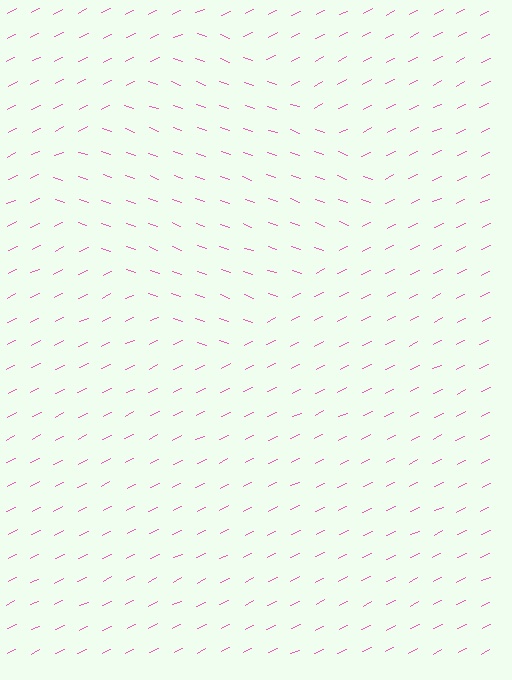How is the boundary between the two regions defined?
The boundary is defined purely by a change in line orientation (approximately 45 degrees difference). All lines are the same color and thickness.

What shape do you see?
I see a diamond.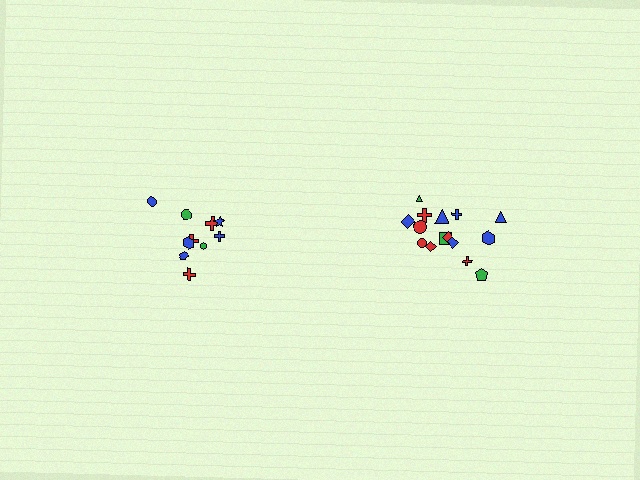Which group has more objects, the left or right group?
The right group.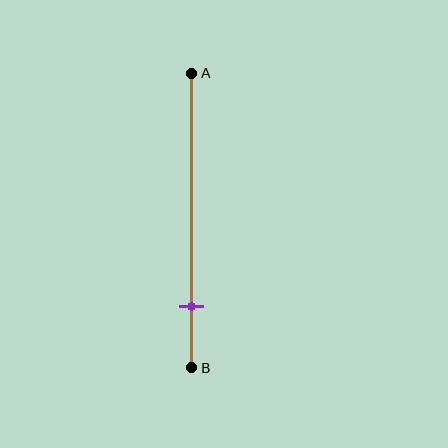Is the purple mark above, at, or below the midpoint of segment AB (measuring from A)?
The purple mark is below the midpoint of segment AB.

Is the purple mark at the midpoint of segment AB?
No, the mark is at about 80% from A, not at the 50% midpoint.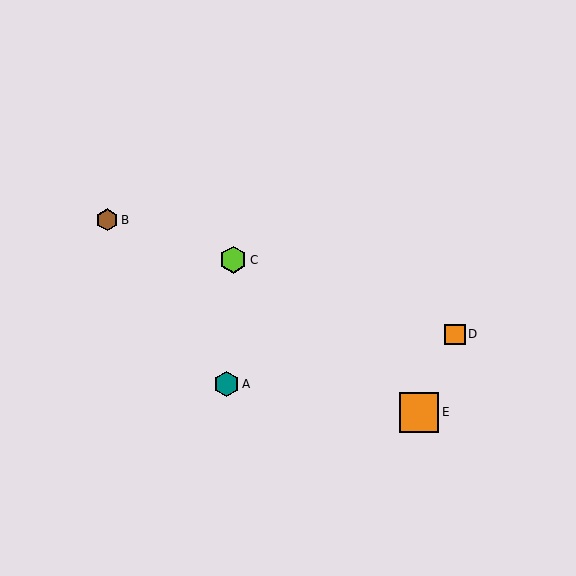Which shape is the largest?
The orange square (labeled E) is the largest.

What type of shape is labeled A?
Shape A is a teal hexagon.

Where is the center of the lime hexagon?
The center of the lime hexagon is at (233, 260).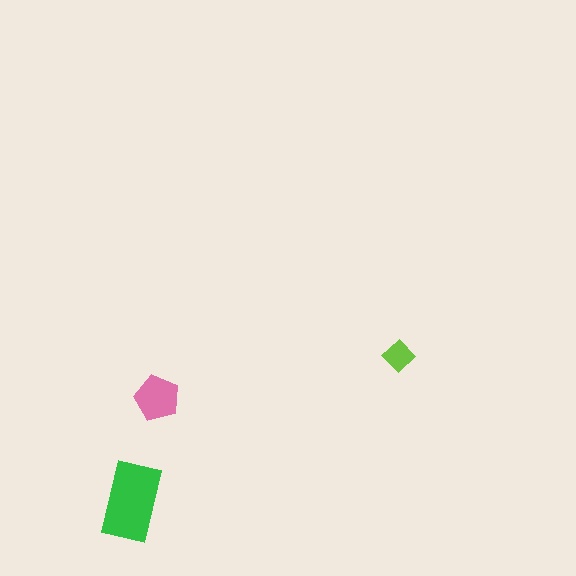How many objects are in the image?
There are 3 objects in the image.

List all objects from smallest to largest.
The lime diamond, the pink pentagon, the green rectangle.